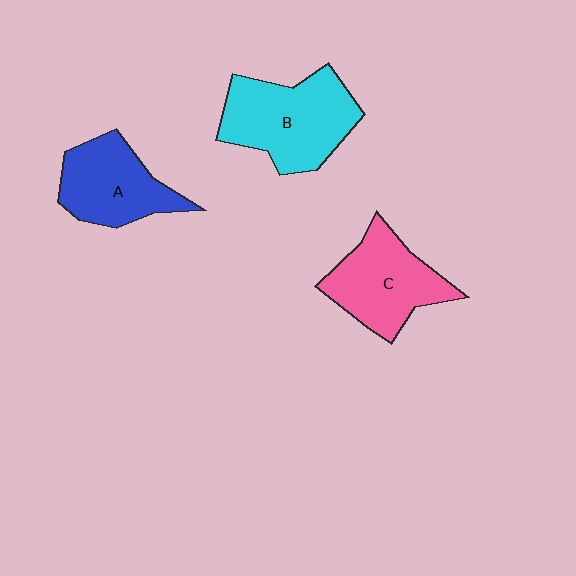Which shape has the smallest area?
Shape A (blue).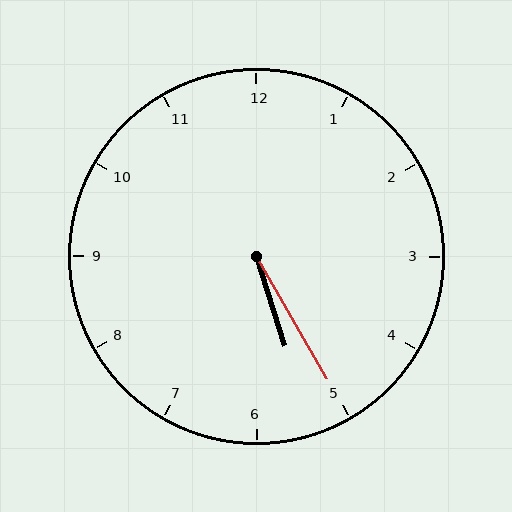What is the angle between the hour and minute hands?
Approximately 12 degrees.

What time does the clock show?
5:25.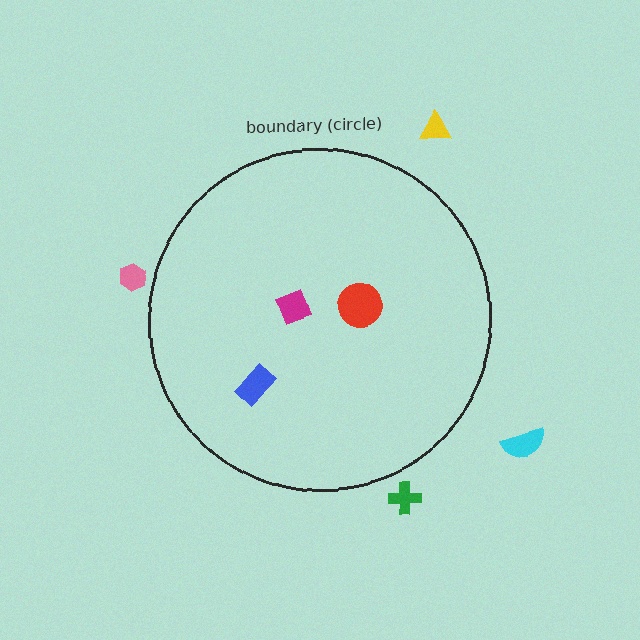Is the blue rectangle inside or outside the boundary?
Inside.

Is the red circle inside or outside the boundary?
Inside.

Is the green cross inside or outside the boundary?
Outside.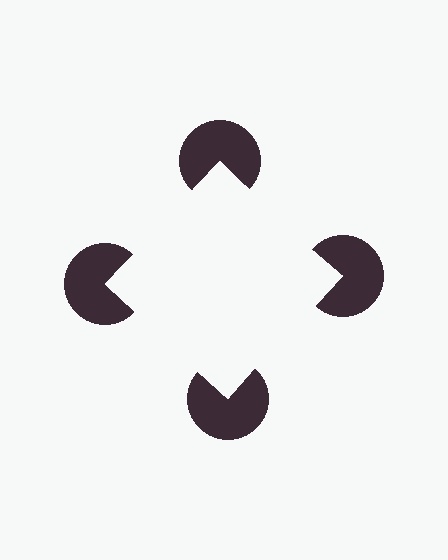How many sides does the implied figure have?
4 sides.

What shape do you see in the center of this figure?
An illusory square — its edges are inferred from the aligned wedge cuts in the pac-man discs, not physically drawn.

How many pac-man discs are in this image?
There are 4 — one at each vertex of the illusory square.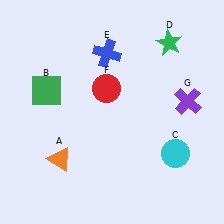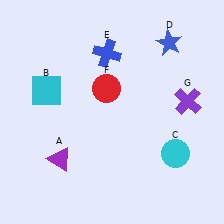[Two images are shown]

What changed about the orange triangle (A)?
In Image 1, A is orange. In Image 2, it changed to purple.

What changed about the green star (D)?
In Image 1, D is green. In Image 2, it changed to blue.